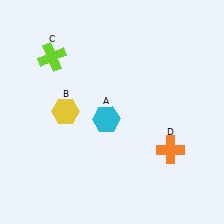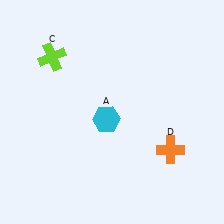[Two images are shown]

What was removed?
The yellow hexagon (B) was removed in Image 2.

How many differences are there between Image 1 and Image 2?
There is 1 difference between the two images.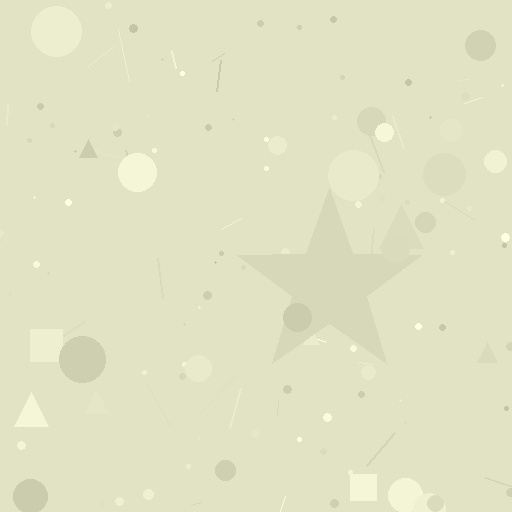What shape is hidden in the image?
A star is hidden in the image.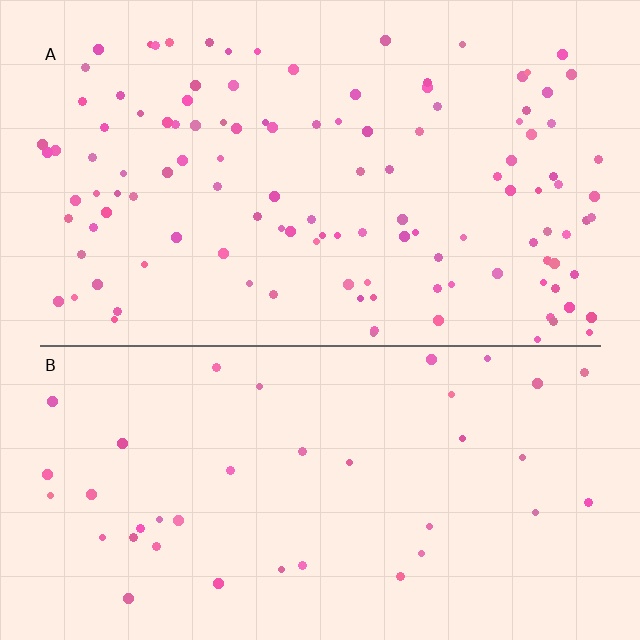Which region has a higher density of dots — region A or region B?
A (the top).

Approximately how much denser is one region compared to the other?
Approximately 3.1× — region A over region B.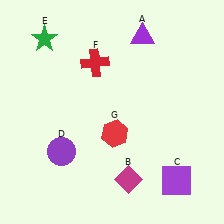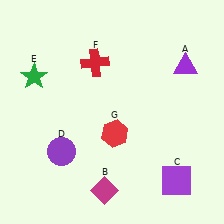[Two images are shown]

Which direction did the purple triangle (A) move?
The purple triangle (A) moved right.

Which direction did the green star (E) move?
The green star (E) moved down.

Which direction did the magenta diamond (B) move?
The magenta diamond (B) moved left.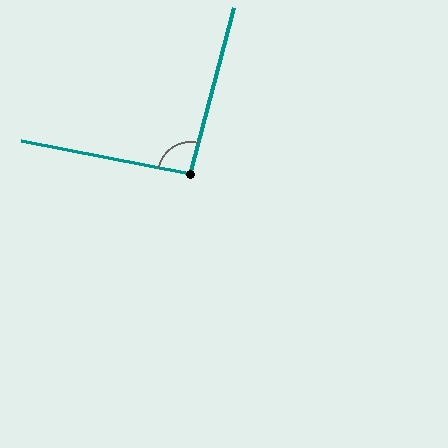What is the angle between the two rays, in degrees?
Approximately 94 degrees.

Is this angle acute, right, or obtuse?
It is approximately a right angle.